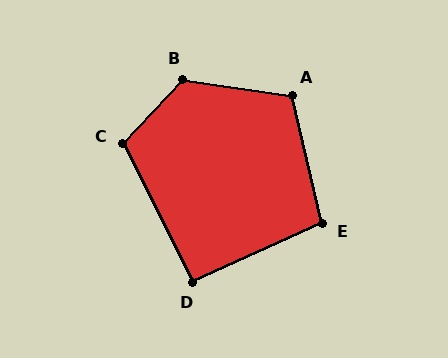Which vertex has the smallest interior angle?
D, at approximately 93 degrees.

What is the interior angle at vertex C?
Approximately 110 degrees (obtuse).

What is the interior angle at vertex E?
Approximately 101 degrees (obtuse).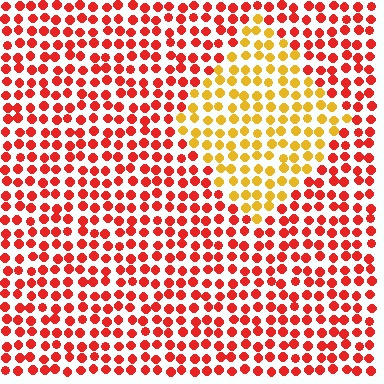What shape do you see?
I see a diamond.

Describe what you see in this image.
The image is filled with small red elements in a uniform arrangement. A diamond-shaped region is visible where the elements are tinted to a slightly different hue, forming a subtle color boundary.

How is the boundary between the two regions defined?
The boundary is defined purely by a slight shift in hue (about 45 degrees). Spacing, size, and orientation are identical on both sides.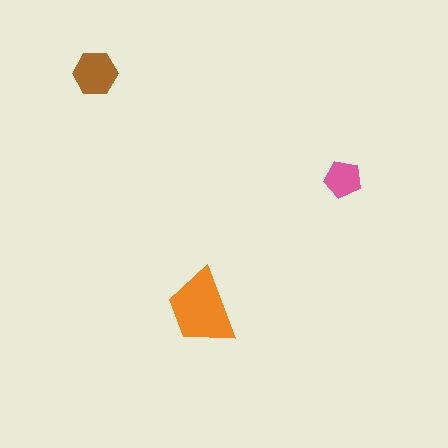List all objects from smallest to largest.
The pink pentagon, the brown hexagon, the orange trapezoid.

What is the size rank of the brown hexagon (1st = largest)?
2nd.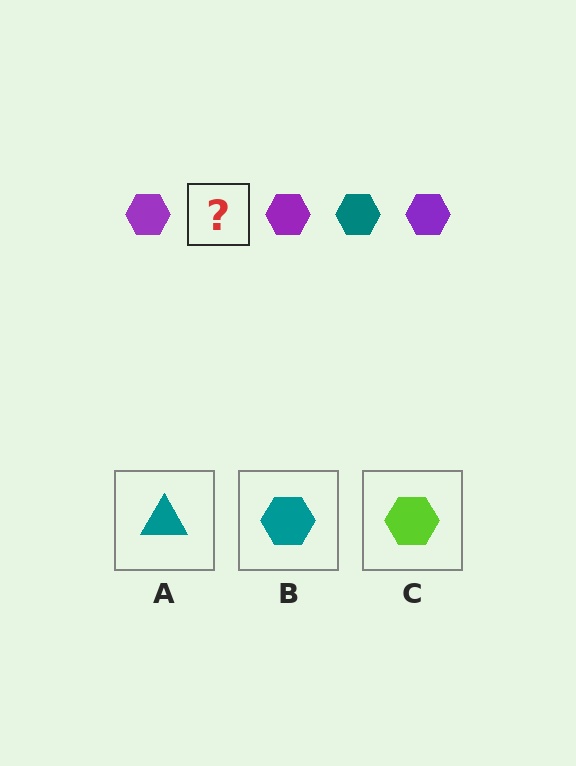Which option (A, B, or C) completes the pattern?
B.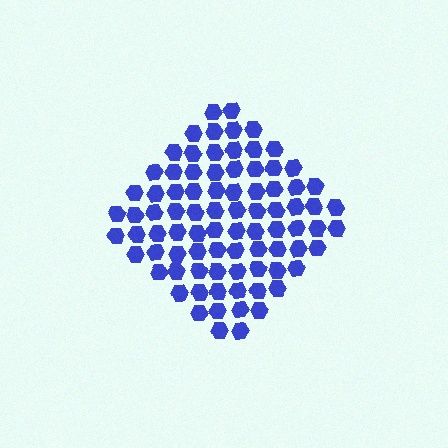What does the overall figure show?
The overall figure shows a diamond.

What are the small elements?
The small elements are hexagons.